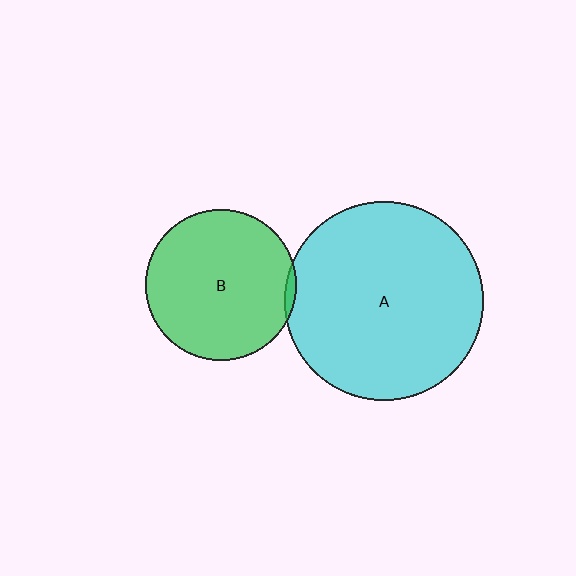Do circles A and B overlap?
Yes.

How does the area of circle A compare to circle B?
Approximately 1.7 times.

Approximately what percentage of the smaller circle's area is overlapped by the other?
Approximately 5%.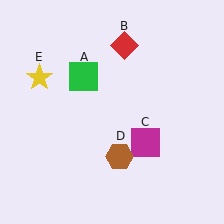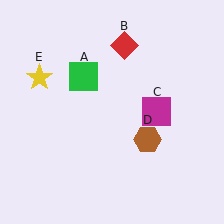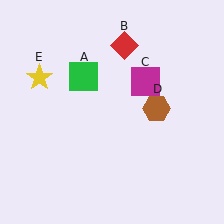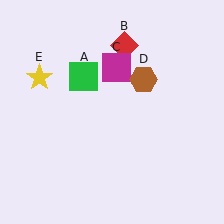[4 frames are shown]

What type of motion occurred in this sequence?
The magenta square (object C), brown hexagon (object D) rotated counterclockwise around the center of the scene.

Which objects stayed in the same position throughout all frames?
Green square (object A) and red diamond (object B) and yellow star (object E) remained stationary.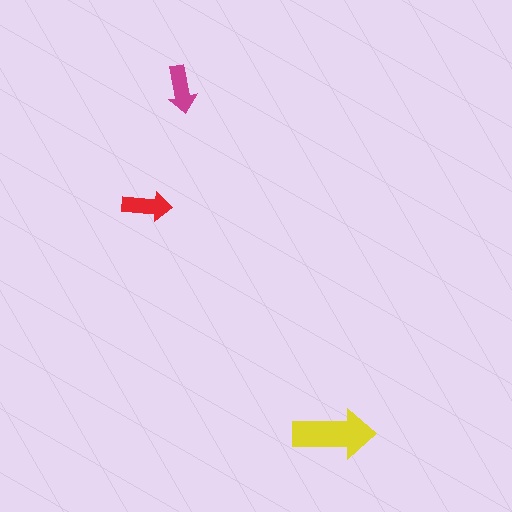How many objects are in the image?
There are 3 objects in the image.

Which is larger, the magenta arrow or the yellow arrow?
The yellow one.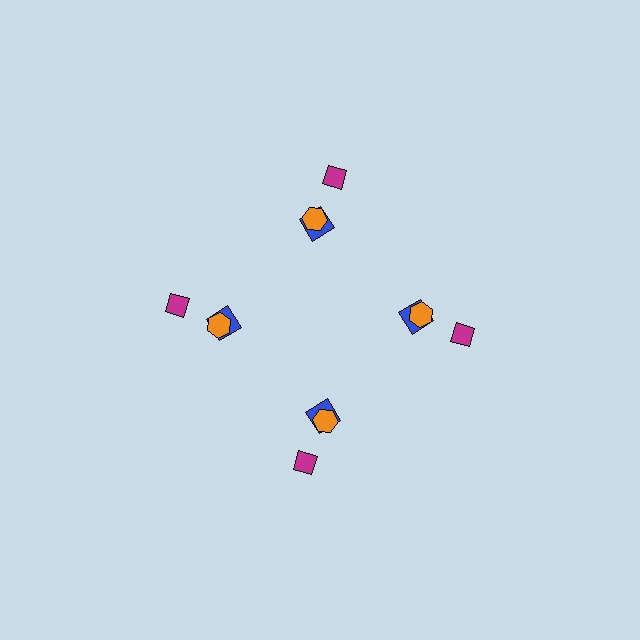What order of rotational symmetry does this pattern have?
This pattern has 4-fold rotational symmetry.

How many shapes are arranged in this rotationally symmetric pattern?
There are 12 shapes, arranged in 4 groups of 3.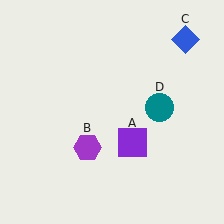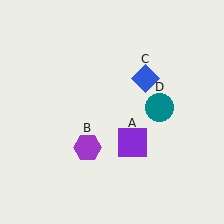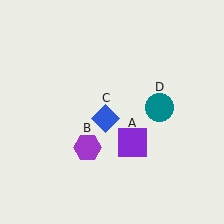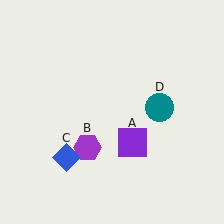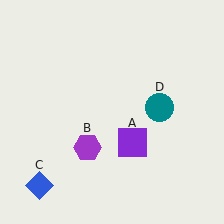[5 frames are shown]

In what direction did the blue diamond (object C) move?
The blue diamond (object C) moved down and to the left.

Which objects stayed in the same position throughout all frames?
Purple square (object A) and purple hexagon (object B) and teal circle (object D) remained stationary.